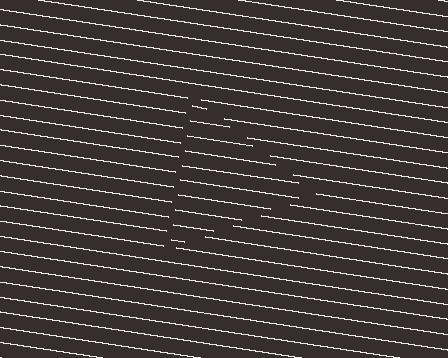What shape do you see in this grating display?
An illusory triangle. The interior of the shape contains the same grating, shifted by half a period — the contour is defined by the phase discontinuity where line-ends from the inner and outer gratings abut.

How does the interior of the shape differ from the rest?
The interior of the shape contains the same grating, shifted by half a period — the contour is defined by the phase discontinuity where line-ends from the inner and outer gratings abut.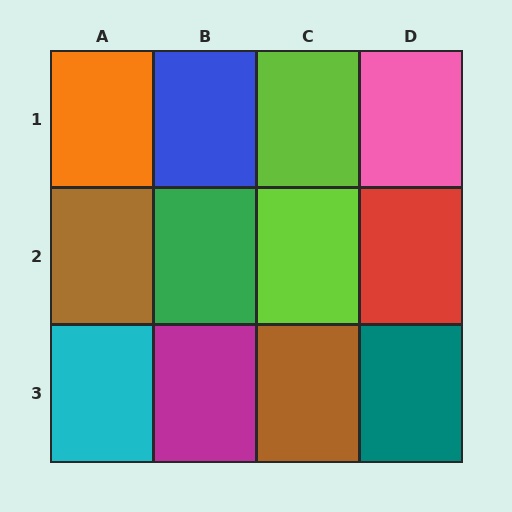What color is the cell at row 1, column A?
Orange.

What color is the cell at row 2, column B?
Green.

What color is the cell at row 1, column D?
Pink.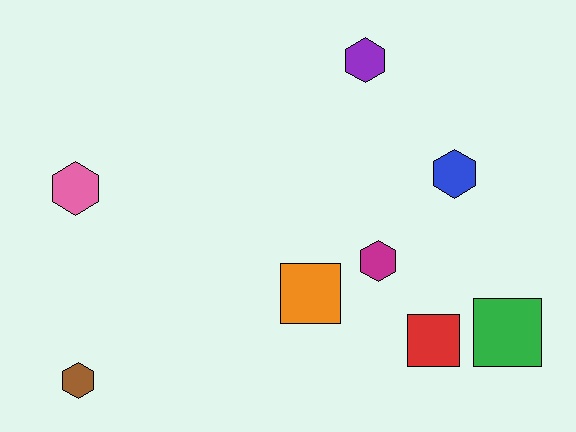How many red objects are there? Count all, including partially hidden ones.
There is 1 red object.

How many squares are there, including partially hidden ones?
There are 3 squares.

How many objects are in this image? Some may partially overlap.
There are 8 objects.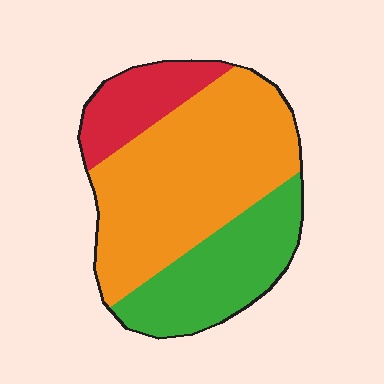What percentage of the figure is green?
Green takes up between a sixth and a third of the figure.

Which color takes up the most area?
Orange, at roughly 55%.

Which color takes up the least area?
Red, at roughly 15%.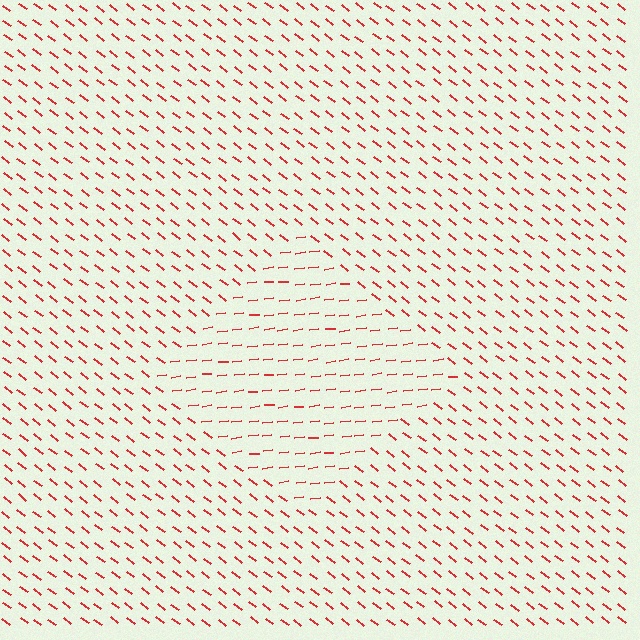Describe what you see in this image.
The image is filled with small red line segments. A diamond region in the image has lines oriented differently from the surrounding lines, creating a visible texture boundary.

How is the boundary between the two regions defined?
The boundary is defined purely by a change in line orientation (approximately 45 degrees difference). All lines are the same color and thickness.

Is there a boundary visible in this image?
Yes, there is a texture boundary formed by a change in line orientation.